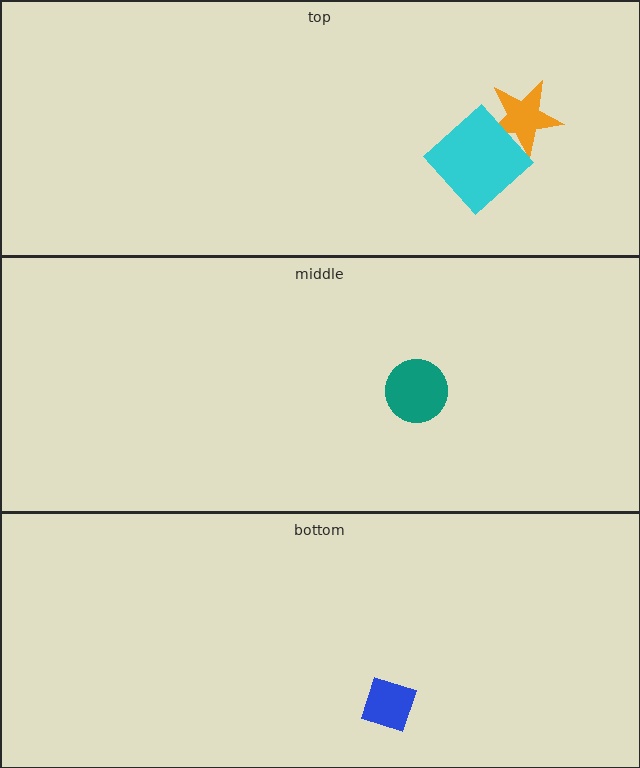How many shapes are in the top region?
2.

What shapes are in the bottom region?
The blue diamond.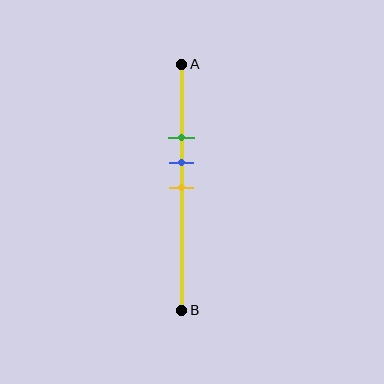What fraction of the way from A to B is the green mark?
The green mark is approximately 30% (0.3) of the way from A to B.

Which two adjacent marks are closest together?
The blue and yellow marks are the closest adjacent pair.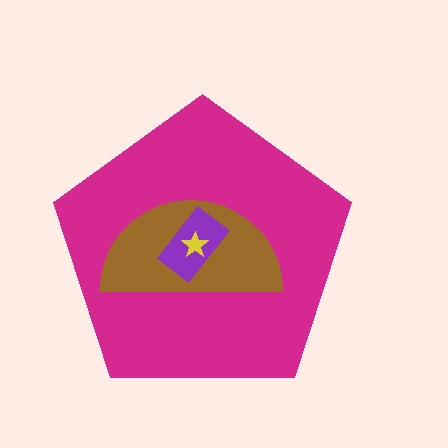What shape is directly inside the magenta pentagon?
The brown semicircle.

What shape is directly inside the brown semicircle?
The purple rectangle.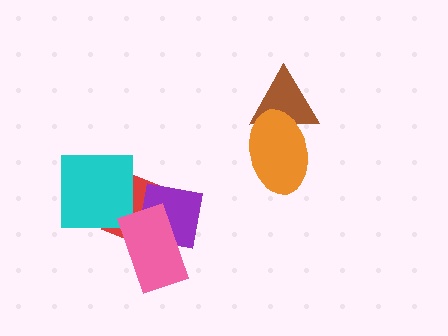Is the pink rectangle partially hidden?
No, no other shape covers it.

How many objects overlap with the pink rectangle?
2 objects overlap with the pink rectangle.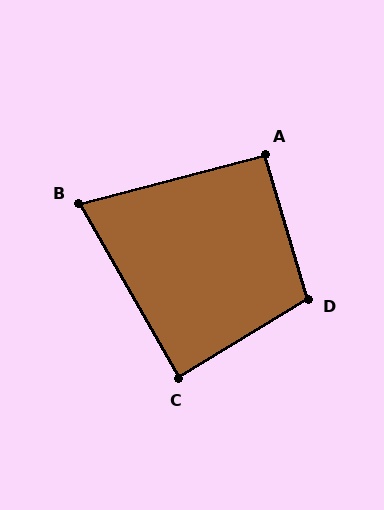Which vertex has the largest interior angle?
D, at approximately 105 degrees.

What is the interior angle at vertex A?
Approximately 92 degrees (approximately right).